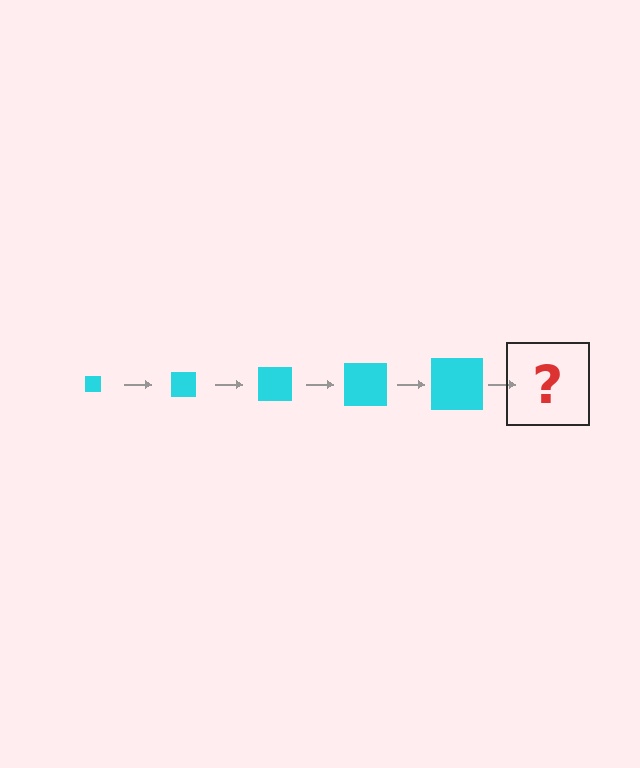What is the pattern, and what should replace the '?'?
The pattern is that the square gets progressively larger each step. The '?' should be a cyan square, larger than the previous one.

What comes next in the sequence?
The next element should be a cyan square, larger than the previous one.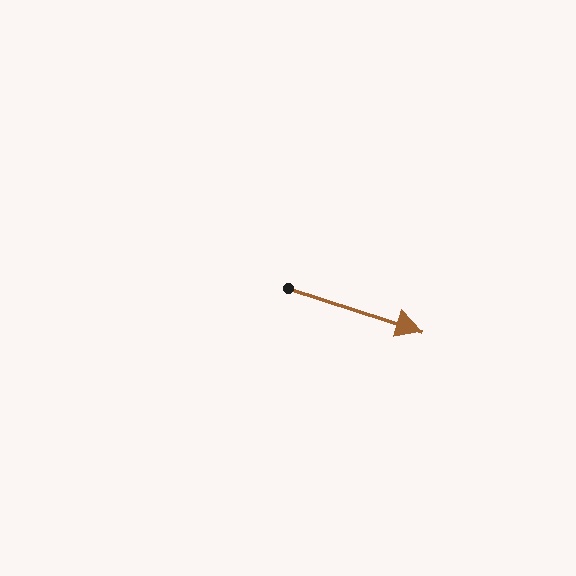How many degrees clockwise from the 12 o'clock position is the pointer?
Approximately 108 degrees.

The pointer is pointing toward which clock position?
Roughly 4 o'clock.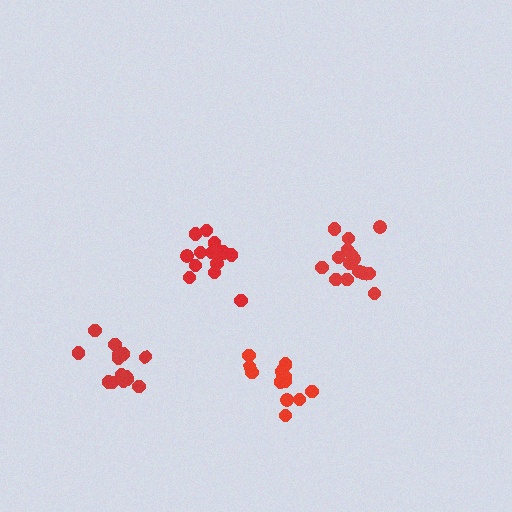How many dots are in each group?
Group 1: 14 dots, Group 2: 15 dots, Group 3: 15 dots, Group 4: 16 dots (60 total).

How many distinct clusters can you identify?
There are 4 distinct clusters.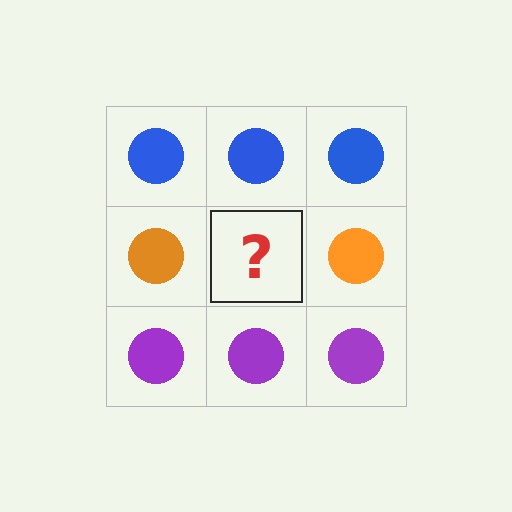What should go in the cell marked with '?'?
The missing cell should contain an orange circle.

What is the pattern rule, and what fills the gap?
The rule is that each row has a consistent color. The gap should be filled with an orange circle.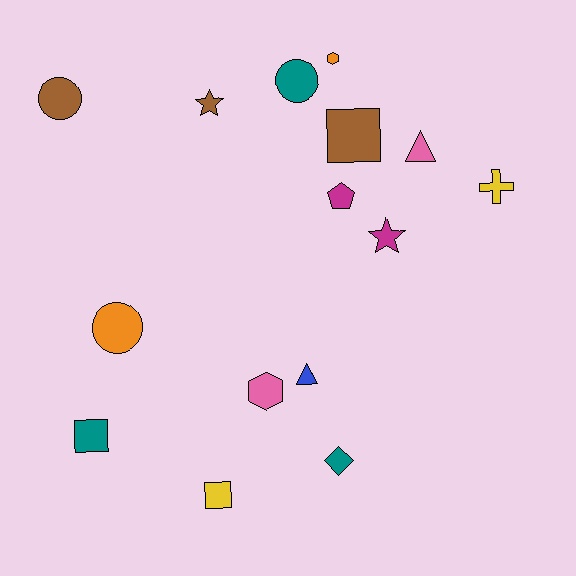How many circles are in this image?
There are 3 circles.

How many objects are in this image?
There are 15 objects.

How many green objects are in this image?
There are no green objects.